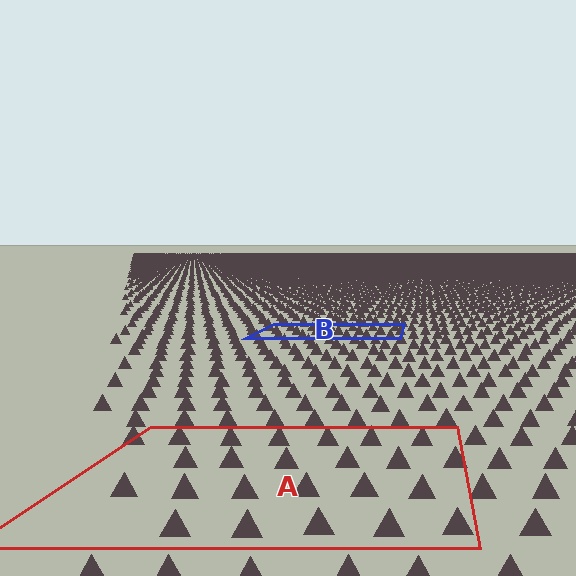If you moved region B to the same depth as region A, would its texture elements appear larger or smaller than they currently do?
They would appear larger. At a closer depth, the same texture elements are projected at a bigger on-screen size.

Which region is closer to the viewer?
Region A is closer. The texture elements there are larger and more spread out.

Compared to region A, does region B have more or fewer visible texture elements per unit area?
Region B has more texture elements per unit area — they are packed more densely because it is farther away.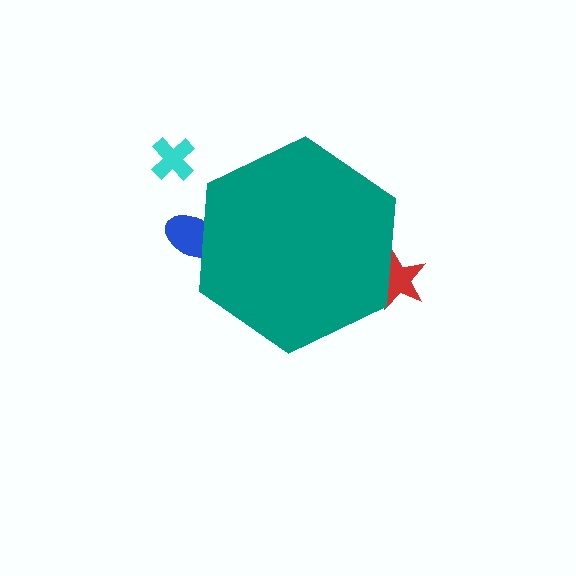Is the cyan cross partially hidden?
No, the cyan cross is fully visible.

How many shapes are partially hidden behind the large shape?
2 shapes are partially hidden.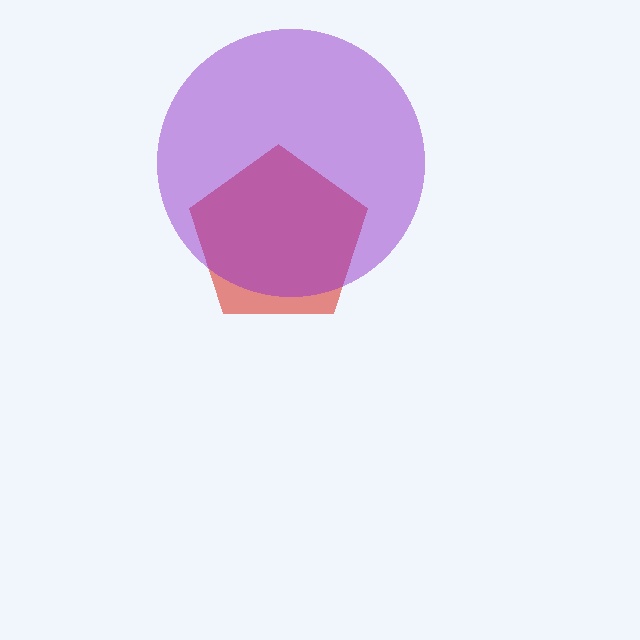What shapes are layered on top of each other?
The layered shapes are: a red pentagon, a purple circle.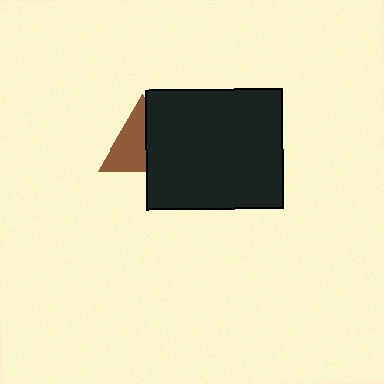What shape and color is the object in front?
The object in front is a black rectangle.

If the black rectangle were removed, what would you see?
You would see the complete brown triangle.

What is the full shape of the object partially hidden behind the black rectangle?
The partially hidden object is a brown triangle.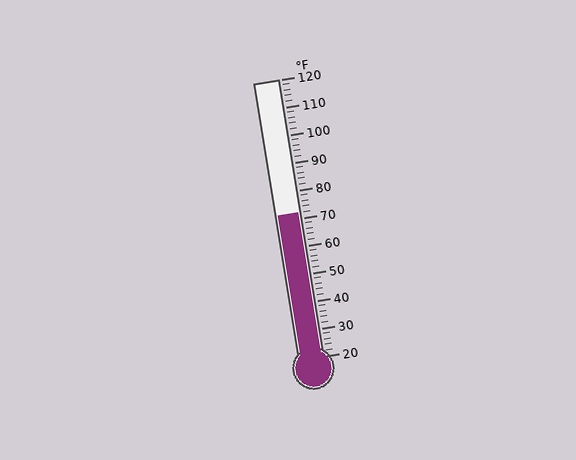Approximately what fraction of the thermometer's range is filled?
The thermometer is filled to approximately 50% of its range.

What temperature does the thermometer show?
The thermometer shows approximately 72°F.